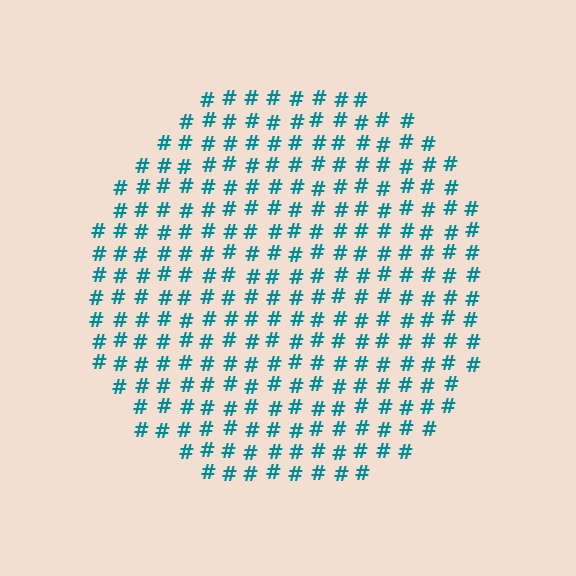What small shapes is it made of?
It is made of small hash symbols.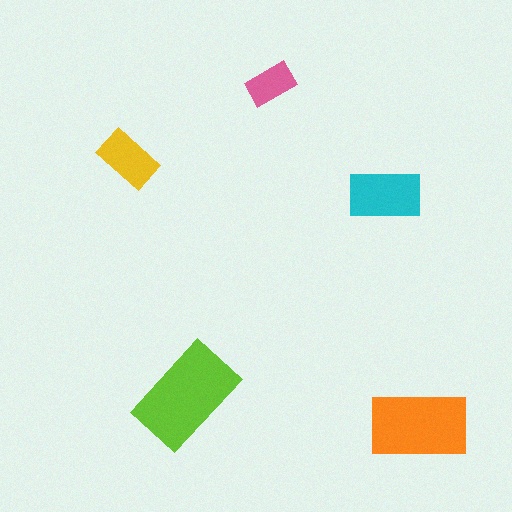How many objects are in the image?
There are 5 objects in the image.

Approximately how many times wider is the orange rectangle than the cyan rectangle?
About 1.5 times wider.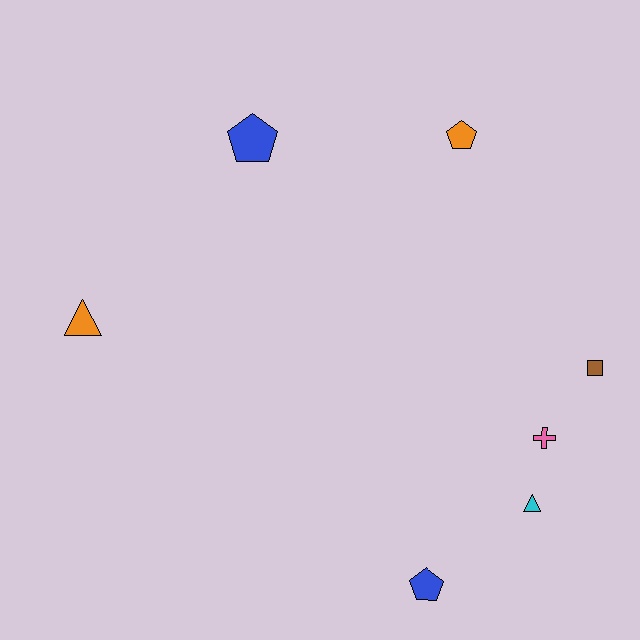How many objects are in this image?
There are 7 objects.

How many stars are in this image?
There are no stars.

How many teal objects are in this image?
There are no teal objects.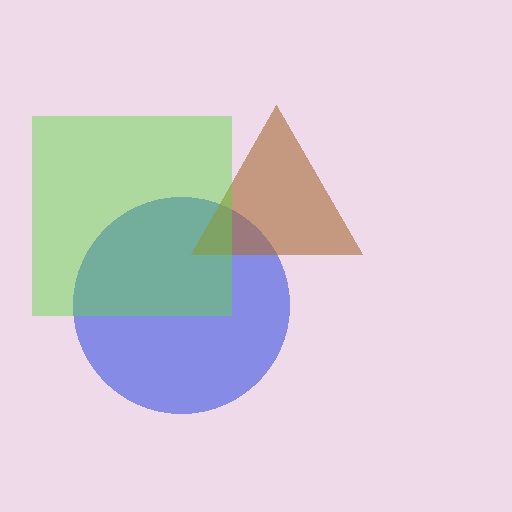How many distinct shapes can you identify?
There are 3 distinct shapes: a blue circle, a brown triangle, a lime square.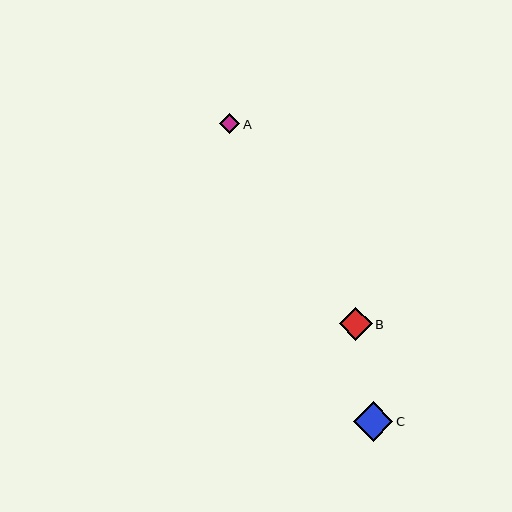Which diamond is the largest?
Diamond C is the largest with a size of approximately 39 pixels.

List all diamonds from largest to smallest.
From largest to smallest: C, B, A.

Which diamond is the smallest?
Diamond A is the smallest with a size of approximately 21 pixels.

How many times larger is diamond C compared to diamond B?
Diamond C is approximately 1.2 times the size of diamond B.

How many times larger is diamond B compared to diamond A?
Diamond B is approximately 1.6 times the size of diamond A.